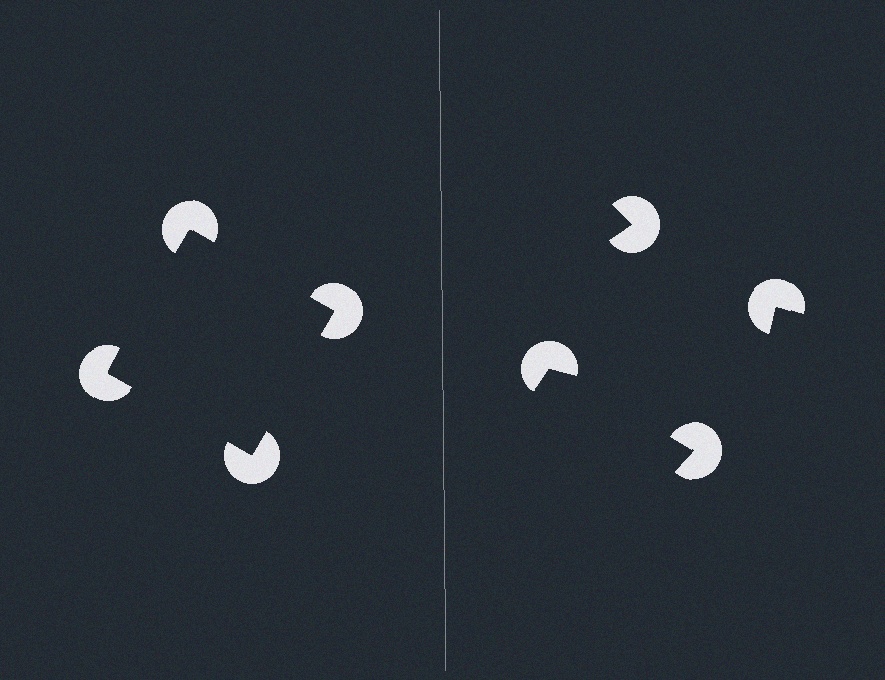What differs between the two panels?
The pac-man discs are positioned identically on both sides; only the wedge orientations differ. On the left they align to a square; on the right they are misaligned.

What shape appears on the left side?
An illusory square.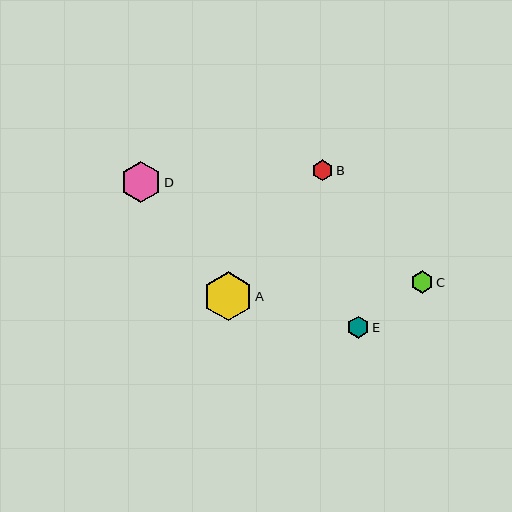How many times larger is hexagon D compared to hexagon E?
Hexagon D is approximately 1.8 times the size of hexagon E.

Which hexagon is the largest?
Hexagon A is the largest with a size of approximately 49 pixels.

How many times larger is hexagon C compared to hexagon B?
Hexagon C is approximately 1.1 times the size of hexagon B.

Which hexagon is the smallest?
Hexagon B is the smallest with a size of approximately 21 pixels.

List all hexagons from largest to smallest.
From largest to smallest: A, D, C, E, B.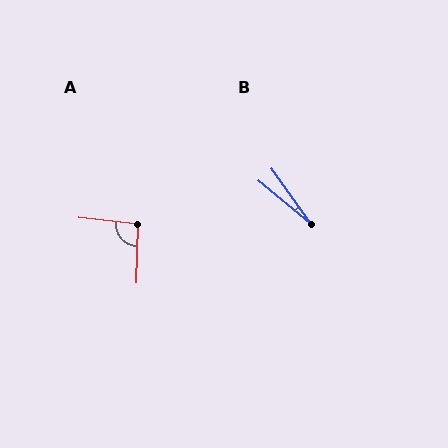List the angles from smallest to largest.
B (15°), A (95°).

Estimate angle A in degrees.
Approximately 95 degrees.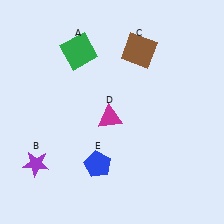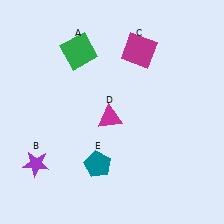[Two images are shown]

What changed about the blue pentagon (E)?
In Image 1, E is blue. In Image 2, it changed to teal.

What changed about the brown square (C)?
In Image 1, C is brown. In Image 2, it changed to magenta.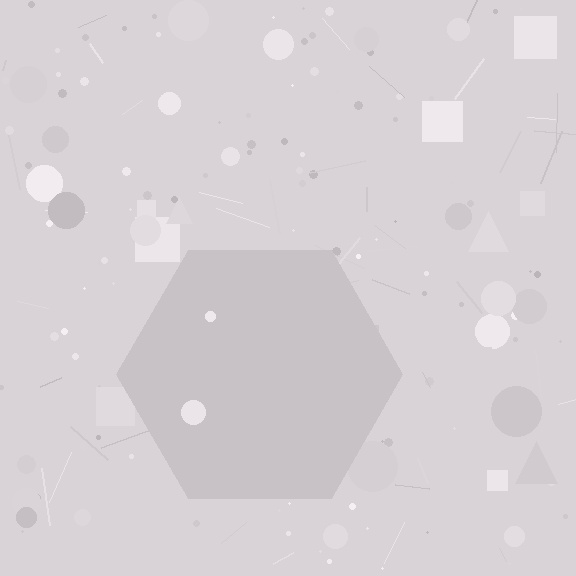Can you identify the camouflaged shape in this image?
The camouflaged shape is a hexagon.